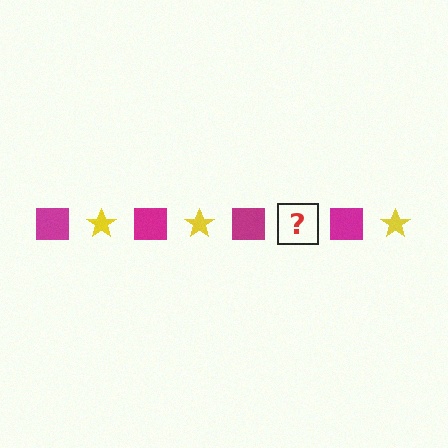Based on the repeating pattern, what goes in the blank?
The blank should be a yellow star.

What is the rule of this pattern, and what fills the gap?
The rule is that the pattern alternates between magenta square and yellow star. The gap should be filled with a yellow star.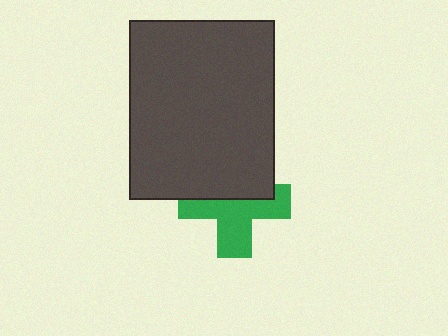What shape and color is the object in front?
The object in front is a dark gray rectangle.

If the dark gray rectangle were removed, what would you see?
You would see the complete green cross.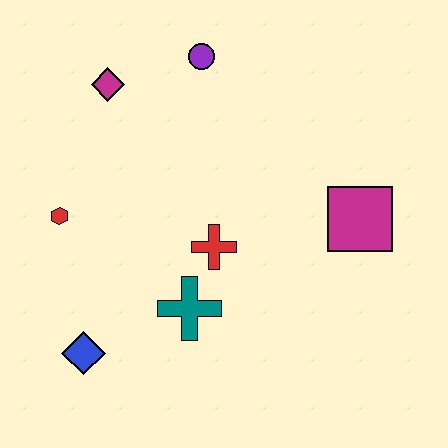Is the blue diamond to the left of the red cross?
Yes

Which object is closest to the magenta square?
The red cross is closest to the magenta square.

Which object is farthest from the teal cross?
The purple circle is farthest from the teal cross.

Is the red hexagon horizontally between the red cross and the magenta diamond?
No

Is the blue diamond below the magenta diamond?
Yes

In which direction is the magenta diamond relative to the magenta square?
The magenta diamond is to the left of the magenta square.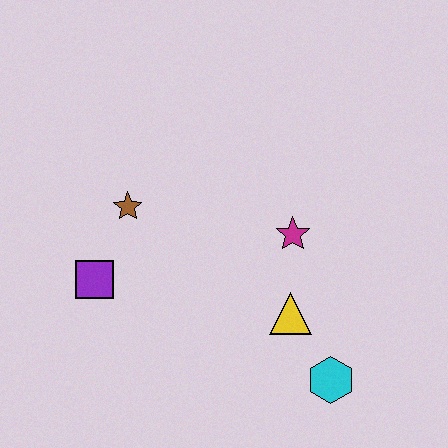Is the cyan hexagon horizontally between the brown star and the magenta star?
No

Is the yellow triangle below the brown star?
Yes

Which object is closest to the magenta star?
The yellow triangle is closest to the magenta star.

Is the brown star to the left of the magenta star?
Yes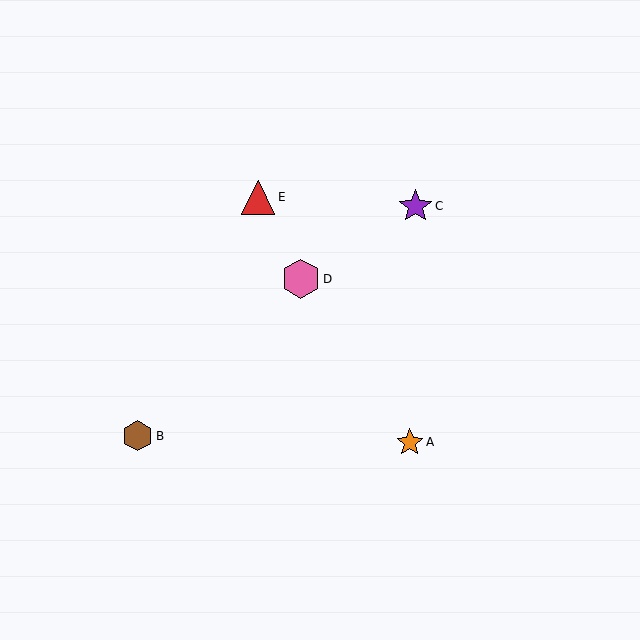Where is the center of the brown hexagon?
The center of the brown hexagon is at (138, 436).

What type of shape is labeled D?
Shape D is a pink hexagon.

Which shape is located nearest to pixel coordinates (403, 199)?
The purple star (labeled C) at (415, 206) is nearest to that location.